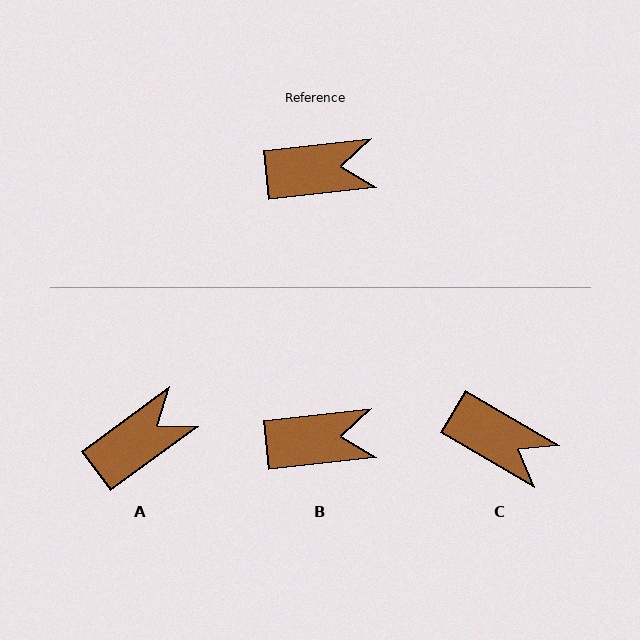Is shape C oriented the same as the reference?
No, it is off by about 37 degrees.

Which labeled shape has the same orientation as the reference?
B.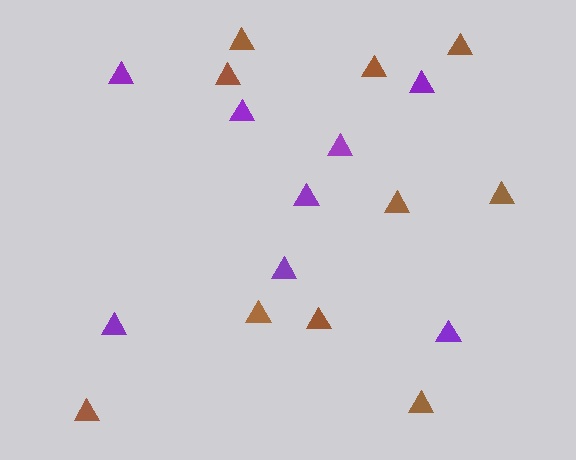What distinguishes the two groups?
There are 2 groups: one group of brown triangles (10) and one group of purple triangles (8).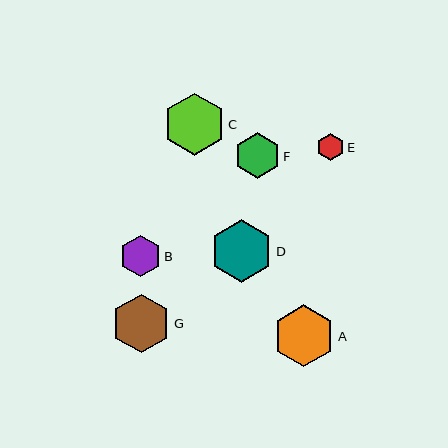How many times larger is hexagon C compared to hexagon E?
Hexagon C is approximately 2.2 times the size of hexagon E.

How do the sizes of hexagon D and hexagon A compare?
Hexagon D and hexagon A are approximately the same size.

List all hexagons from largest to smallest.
From largest to smallest: D, A, C, G, F, B, E.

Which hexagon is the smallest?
Hexagon E is the smallest with a size of approximately 28 pixels.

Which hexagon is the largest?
Hexagon D is the largest with a size of approximately 63 pixels.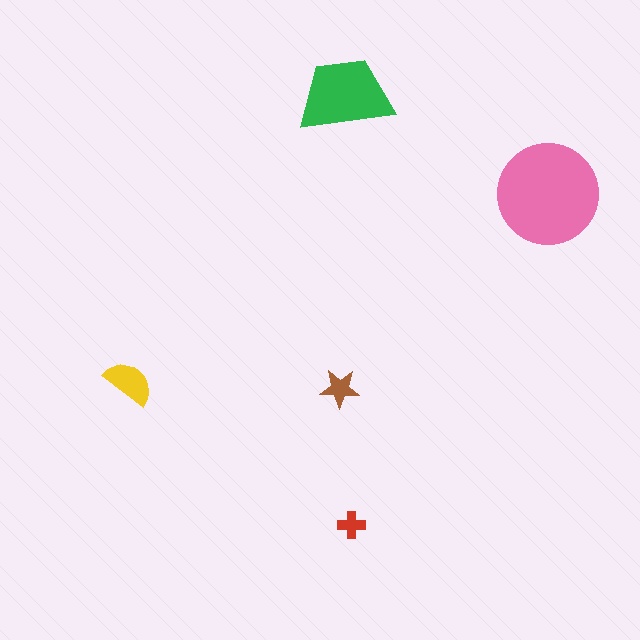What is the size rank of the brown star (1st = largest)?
4th.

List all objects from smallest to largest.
The red cross, the brown star, the yellow semicircle, the green trapezoid, the pink circle.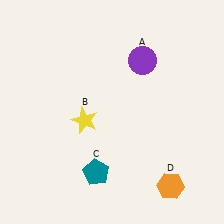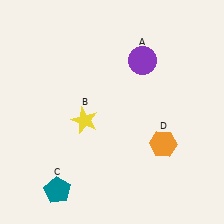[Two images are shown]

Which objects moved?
The objects that moved are: the teal pentagon (C), the orange hexagon (D).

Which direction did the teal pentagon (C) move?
The teal pentagon (C) moved left.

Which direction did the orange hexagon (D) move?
The orange hexagon (D) moved up.